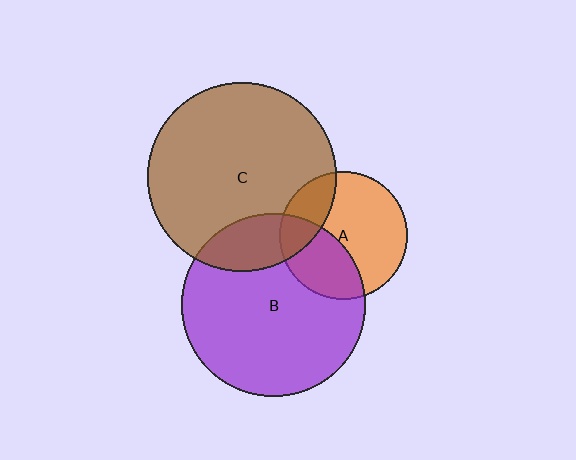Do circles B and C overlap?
Yes.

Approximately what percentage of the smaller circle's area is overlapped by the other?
Approximately 20%.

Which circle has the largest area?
Circle C (brown).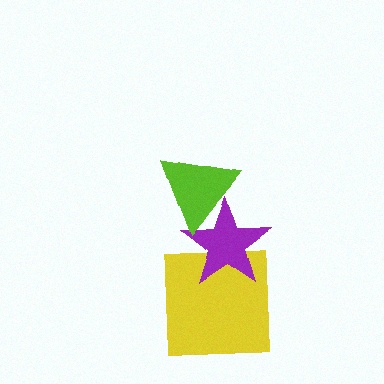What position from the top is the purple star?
The purple star is 2nd from the top.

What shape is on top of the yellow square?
The purple star is on top of the yellow square.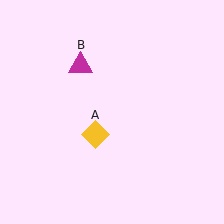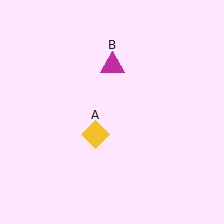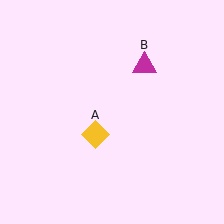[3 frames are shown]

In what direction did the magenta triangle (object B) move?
The magenta triangle (object B) moved right.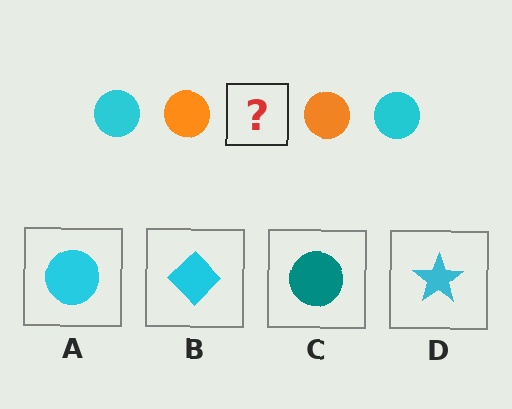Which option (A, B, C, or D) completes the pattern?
A.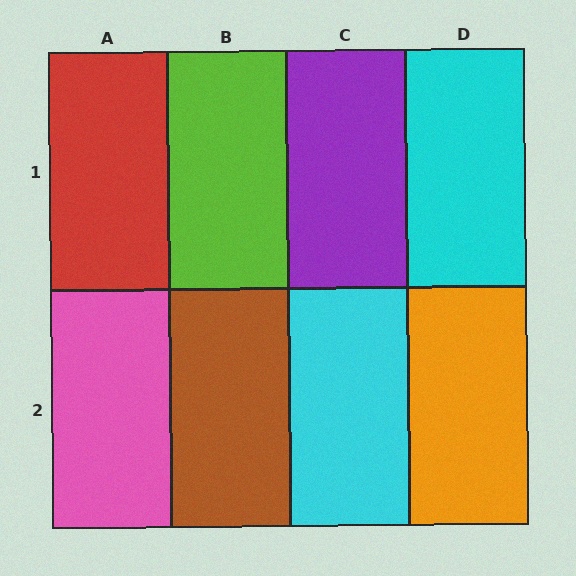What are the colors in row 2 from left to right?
Pink, brown, cyan, orange.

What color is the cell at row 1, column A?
Red.